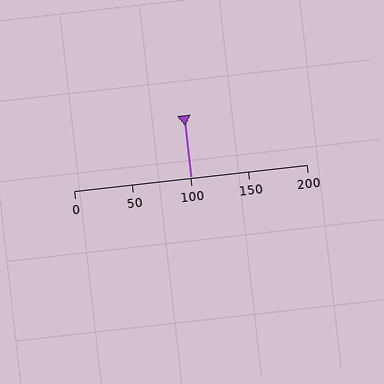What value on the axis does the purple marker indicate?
The marker indicates approximately 100.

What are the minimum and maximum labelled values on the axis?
The axis runs from 0 to 200.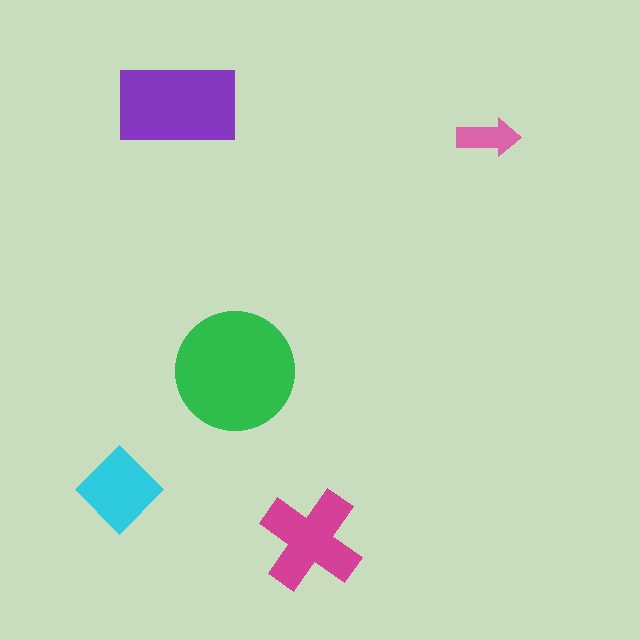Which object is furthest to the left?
The cyan diamond is leftmost.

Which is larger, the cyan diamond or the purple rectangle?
The purple rectangle.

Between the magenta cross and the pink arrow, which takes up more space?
The magenta cross.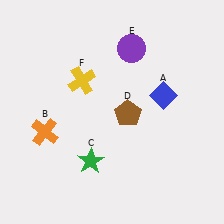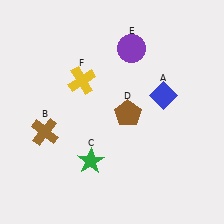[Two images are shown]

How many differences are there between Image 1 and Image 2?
There is 1 difference between the two images.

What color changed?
The cross (B) changed from orange in Image 1 to brown in Image 2.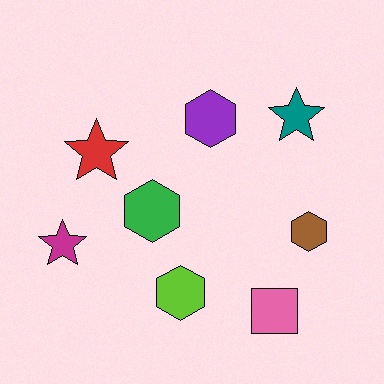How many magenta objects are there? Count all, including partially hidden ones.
There is 1 magenta object.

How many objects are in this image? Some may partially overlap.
There are 8 objects.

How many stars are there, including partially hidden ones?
There are 3 stars.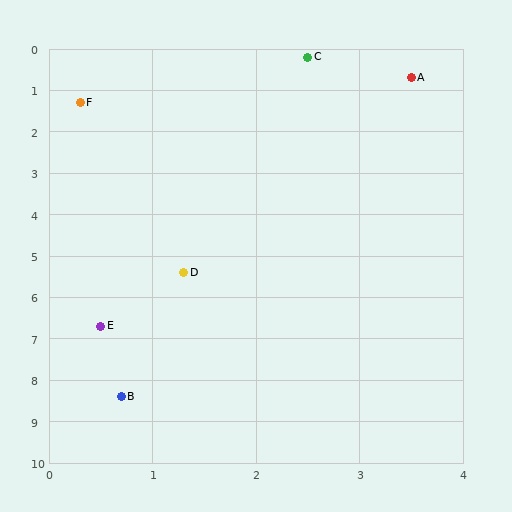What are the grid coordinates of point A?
Point A is at approximately (3.5, 0.7).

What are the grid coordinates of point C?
Point C is at approximately (2.5, 0.2).